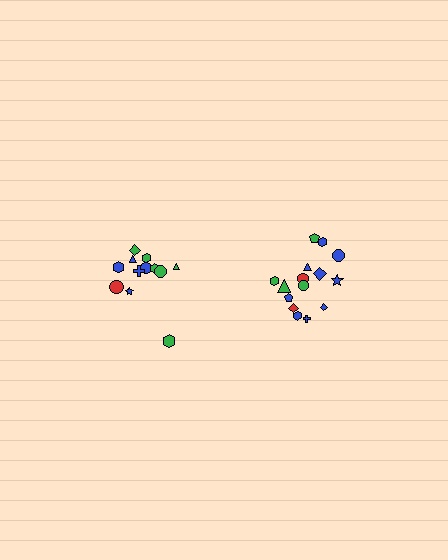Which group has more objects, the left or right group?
The right group.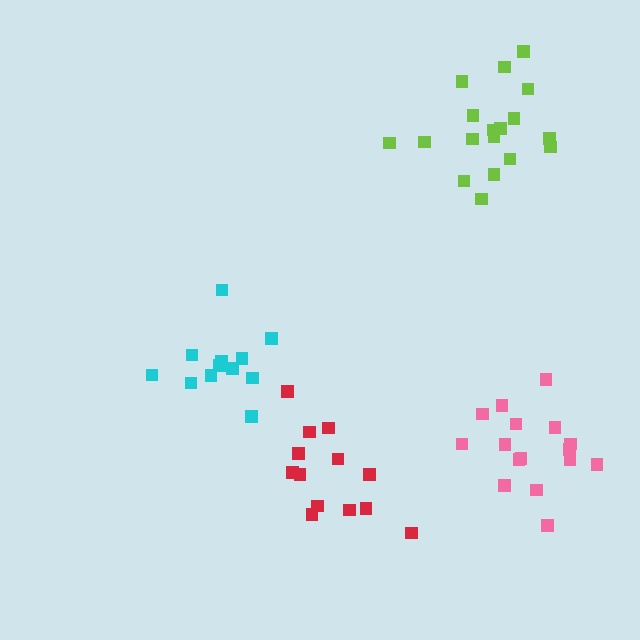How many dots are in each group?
Group 1: 12 dots, Group 2: 13 dots, Group 3: 18 dots, Group 4: 16 dots (59 total).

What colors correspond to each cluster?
The clusters are colored: cyan, red, lime, pink.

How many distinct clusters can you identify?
There are 4 distinct clusters.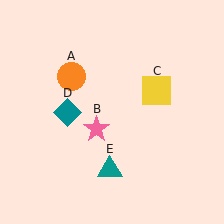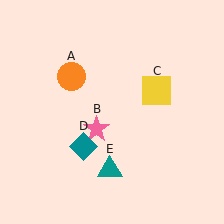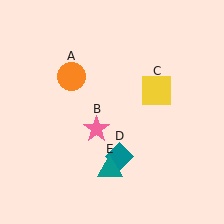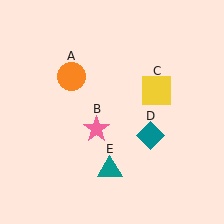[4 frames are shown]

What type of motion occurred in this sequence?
The teal diamond (object D) rotated counterclockwise around the center of the scene.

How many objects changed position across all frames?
1 object changed position: teal diamond (object D).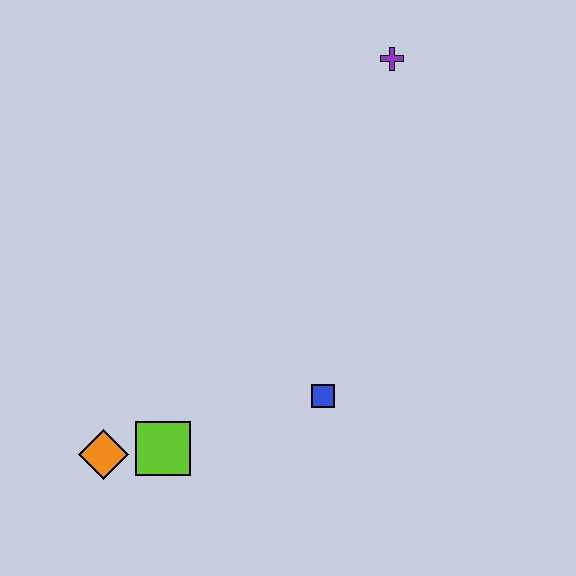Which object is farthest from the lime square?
The purple cross is farthest from the lime square.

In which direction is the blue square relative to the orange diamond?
The blue square is to the right of the orange diamond.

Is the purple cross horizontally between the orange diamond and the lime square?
No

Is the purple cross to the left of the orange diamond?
No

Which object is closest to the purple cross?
The blue square is closest to the purple cross.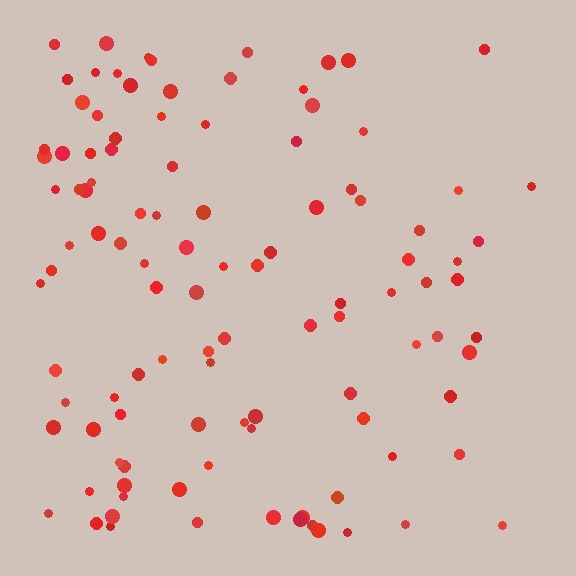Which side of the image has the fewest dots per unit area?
The right.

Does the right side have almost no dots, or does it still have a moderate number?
Still a moderate number, just noticeably fewer than the left.